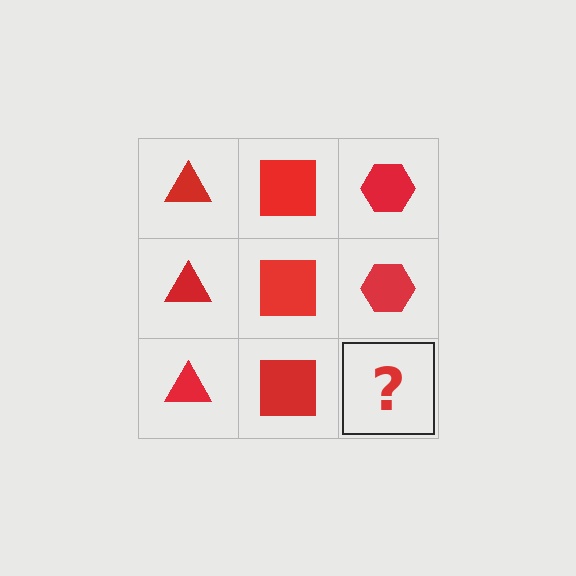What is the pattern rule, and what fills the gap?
The rule is that each column has a consistent shape. The gap should be filled with a red hexagon.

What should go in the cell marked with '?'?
The missing cell should contain a red hexagon.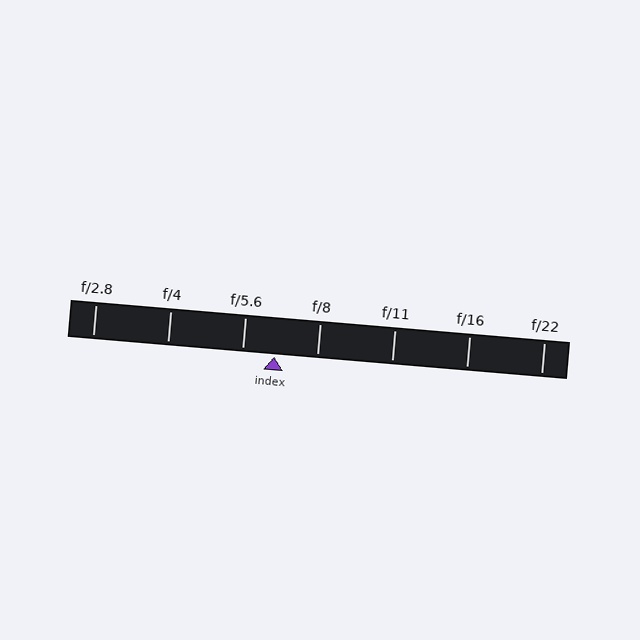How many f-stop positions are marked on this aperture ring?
There are 7 f-stop positions marked.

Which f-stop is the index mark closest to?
The index mark is closest to f/5.6.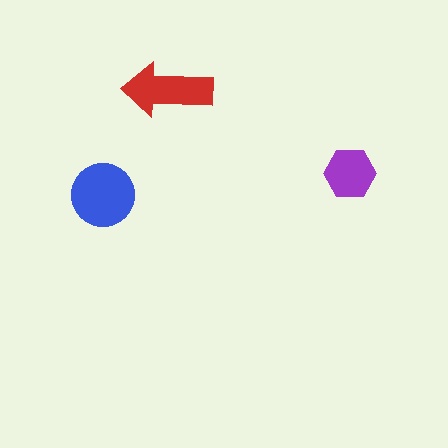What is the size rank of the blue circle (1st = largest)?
1st.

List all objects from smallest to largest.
The purple hexagon, the red arrow, the blue circle.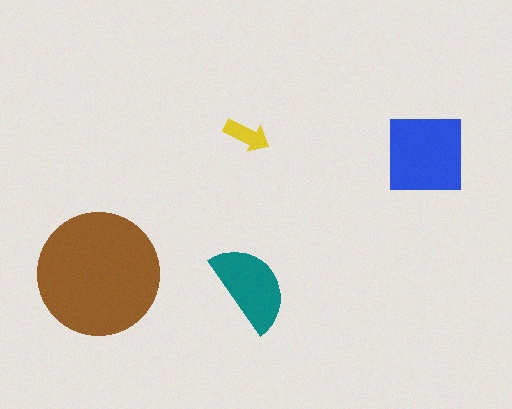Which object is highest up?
The yellow arrow is topmost.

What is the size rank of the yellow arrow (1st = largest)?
4th.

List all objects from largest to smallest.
The brown circle, the blue square, the teal semicircle, the yellow arrow.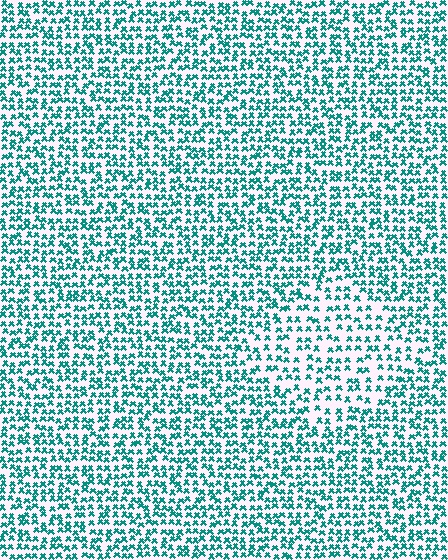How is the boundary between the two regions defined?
The boundary is defined by a change in element density (approximately 1.6x ratio). All elements are the same color, size, and shape.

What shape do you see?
I see a diamond.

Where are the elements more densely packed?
The elements are more densely packed outside the diamond boundary.